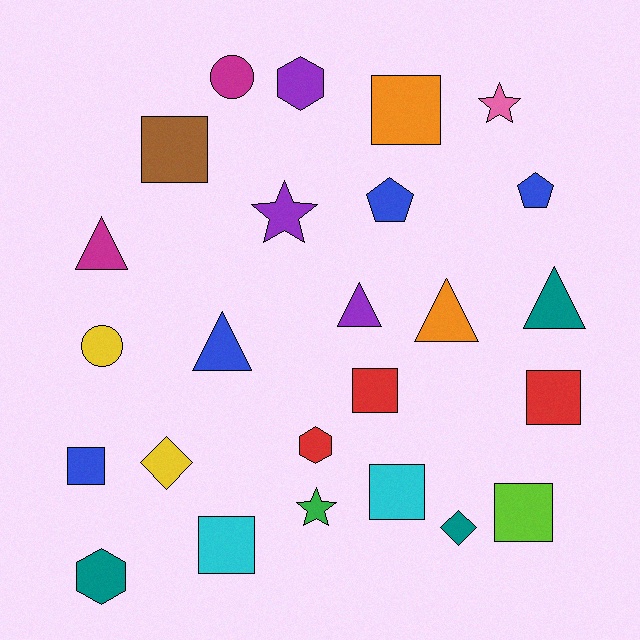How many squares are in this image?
There are 8 squares.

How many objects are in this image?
There are 25 objects.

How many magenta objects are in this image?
There are 2 magenta objects.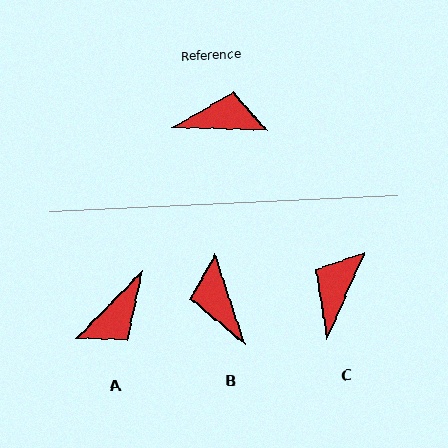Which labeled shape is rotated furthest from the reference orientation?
A, about 133 degrees away.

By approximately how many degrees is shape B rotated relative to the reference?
Approximately 110 degrees counter-clockwise.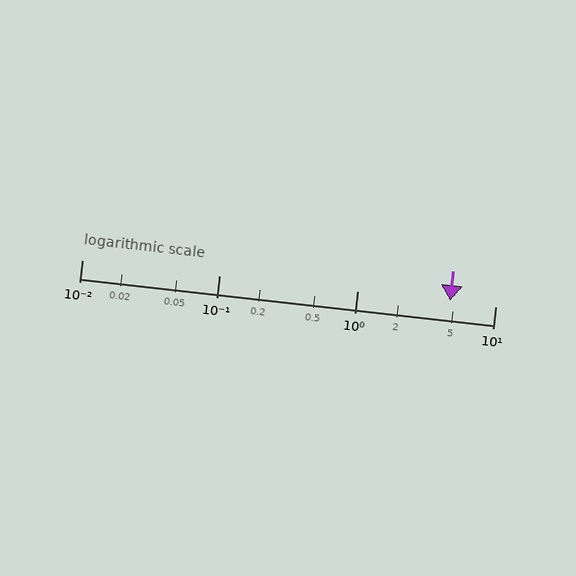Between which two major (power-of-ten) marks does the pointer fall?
The pointer is between 1 and 10.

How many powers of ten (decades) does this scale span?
The scale spans 3 decades, from 0.01 to 10.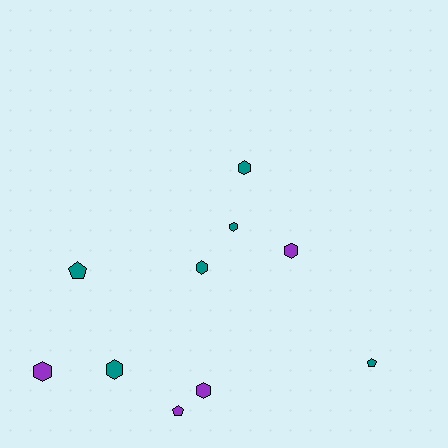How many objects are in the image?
There are 10 objects.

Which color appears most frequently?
Teal, with 6 objects.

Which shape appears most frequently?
Hexagon, with 7 objects.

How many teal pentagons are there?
There are 2 teal pentagons.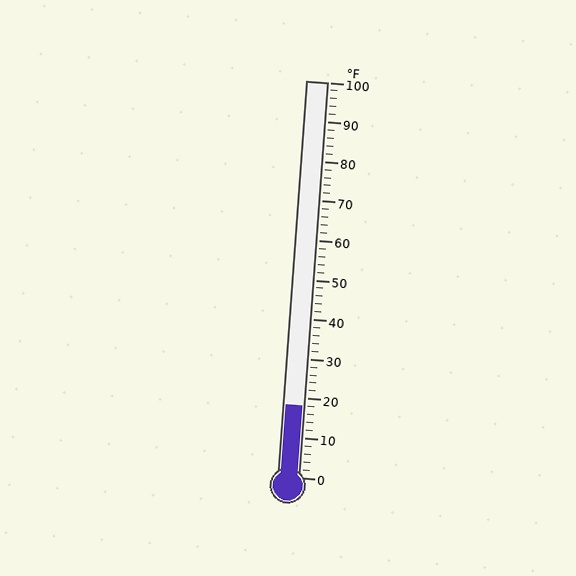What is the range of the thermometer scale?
The thermometer scale ranges from 0°F to 100°F.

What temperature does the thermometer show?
The thermometer shows approximately 18°F.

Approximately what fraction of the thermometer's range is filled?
The thermometer is filled to approximately 20% of its range.